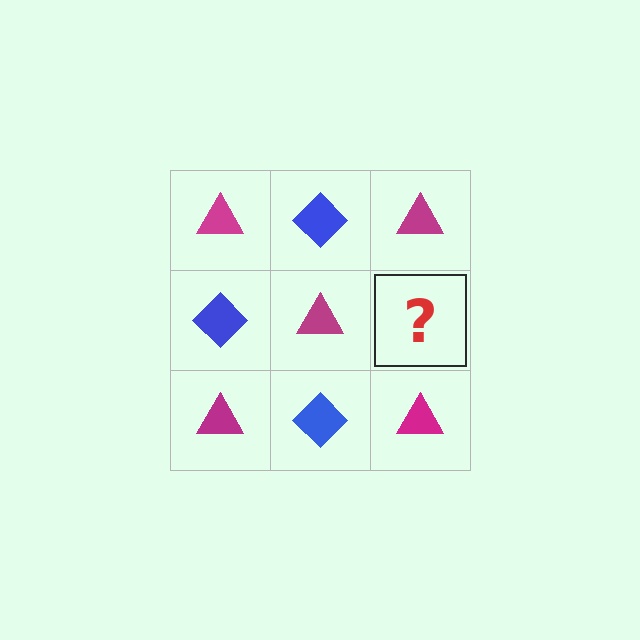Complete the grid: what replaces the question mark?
The question mark should be replaced with a blue diamond.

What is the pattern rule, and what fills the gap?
The rule is that it alternates magenta triangle and blue diamond in a checkerboard pattern. The gap should be filled with a blue diamond.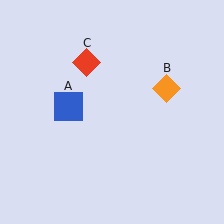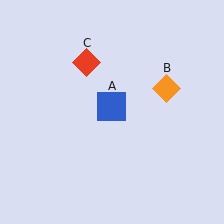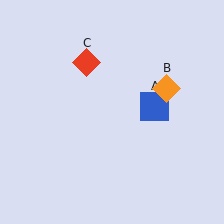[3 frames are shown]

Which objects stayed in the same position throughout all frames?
Orange diamond (object B) and red diamond (object C) remained stationary.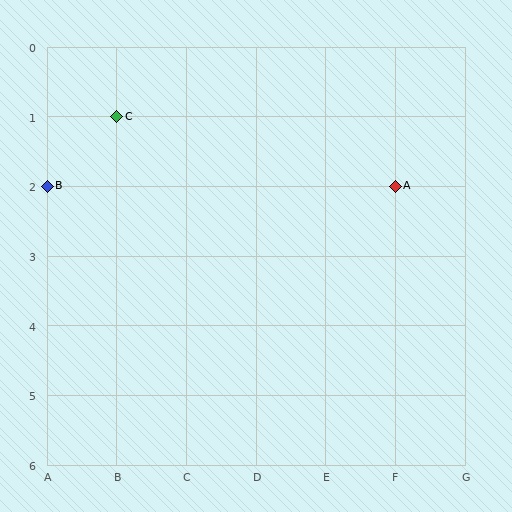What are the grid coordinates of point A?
Point A is at grid coordinates (F, 2).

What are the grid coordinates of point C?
Point C is at grid coordinates (B, 1).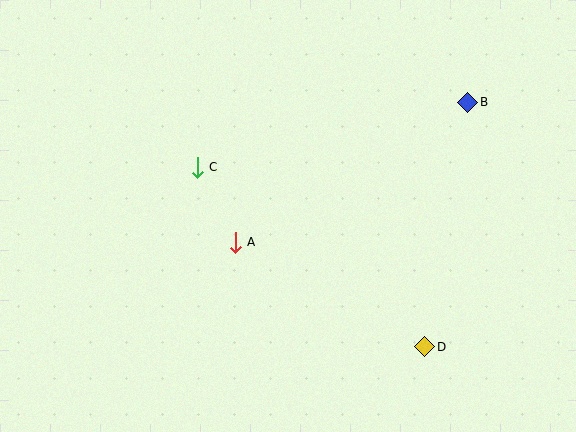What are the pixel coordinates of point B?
Point B is at (468, 102).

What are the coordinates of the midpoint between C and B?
The midpoint between C and B is at (332, 135).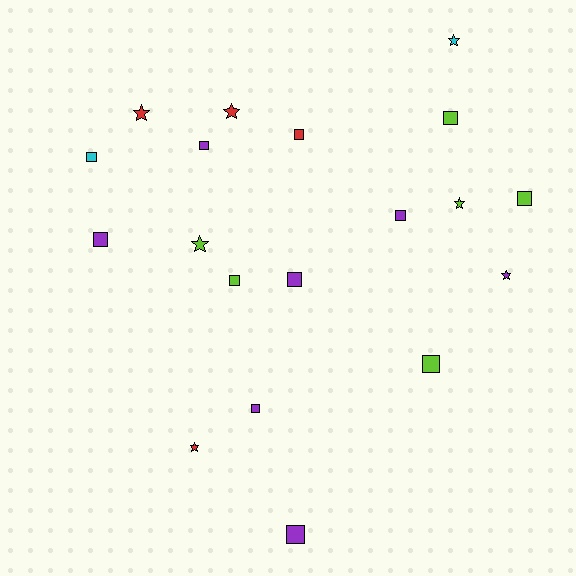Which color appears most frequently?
Purple, with 7 objects.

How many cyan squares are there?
There is 1 cyan square.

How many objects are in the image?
There are 19 objects.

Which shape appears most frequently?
Square, with 12 objects.